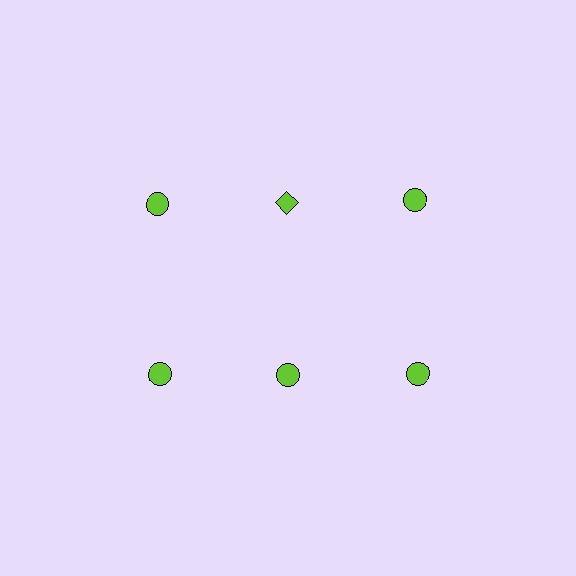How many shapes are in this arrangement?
There are 6 shapes arranged in a grid pattern.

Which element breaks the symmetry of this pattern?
The lime diamond in the top row, second from left column breaks the symmetry. All other shapes are lime circles.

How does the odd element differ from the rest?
It has a different shape: diamond instead of circle.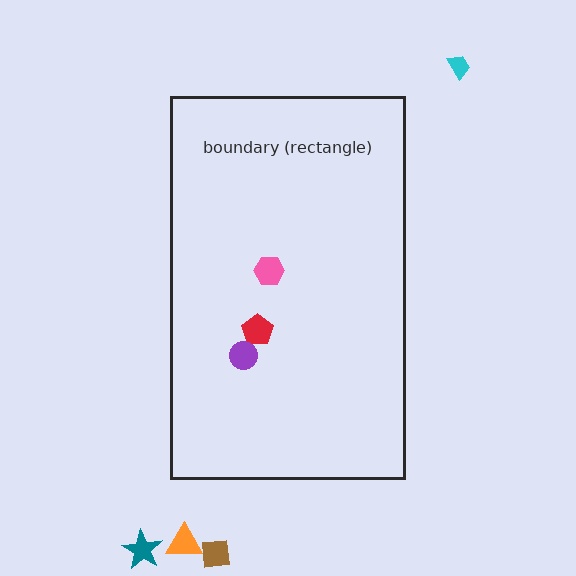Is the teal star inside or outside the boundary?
Outside.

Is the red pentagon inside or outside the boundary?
Inside.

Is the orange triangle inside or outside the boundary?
Outside.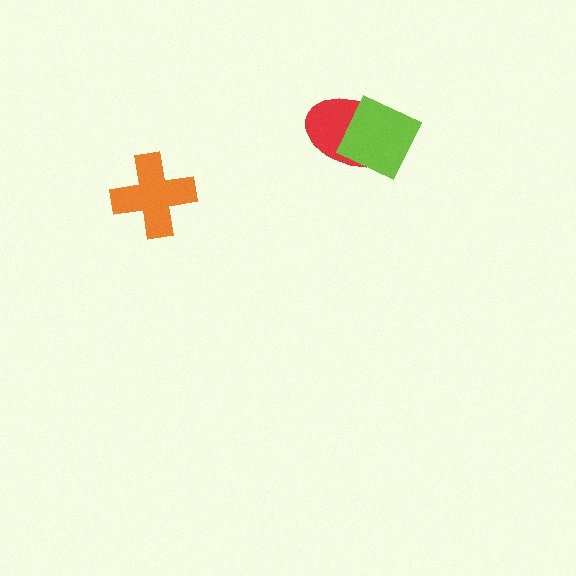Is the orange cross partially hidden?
No, no other shape covers it.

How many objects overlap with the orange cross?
0 objects overlap with the orange cross.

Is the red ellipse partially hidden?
Yes, it is partially covered by another shape.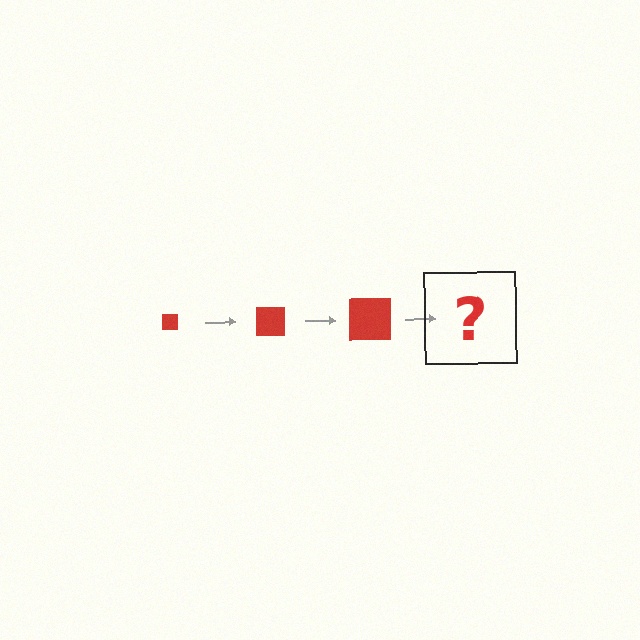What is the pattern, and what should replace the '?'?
The pattern is that the square gets progressively larger each step. The '?' should be a red square, larger than the previous one.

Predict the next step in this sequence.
The next step is a red square, larger than the previous one.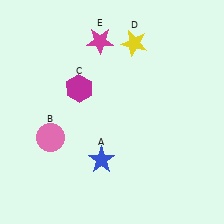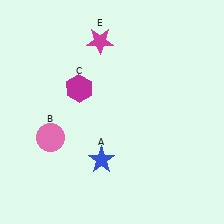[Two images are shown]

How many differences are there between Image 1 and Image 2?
There is 1 difference between the two images.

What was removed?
The yellow star (D) was removed in Image 2.